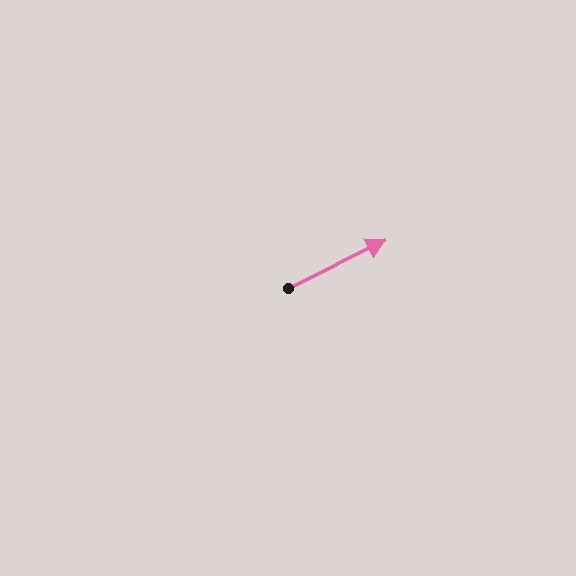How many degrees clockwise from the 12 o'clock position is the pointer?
Approximately 63 degrees.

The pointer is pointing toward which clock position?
Roughly 2 o'clock.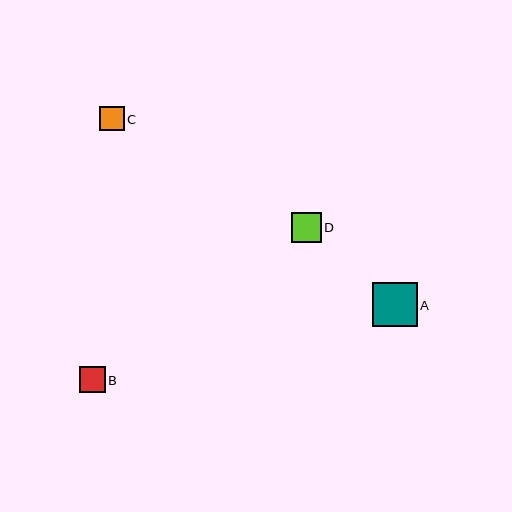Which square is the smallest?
Square C is the smallest with a size of approximately 24 pixels.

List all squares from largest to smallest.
From largest to smallest: A, D, B, C.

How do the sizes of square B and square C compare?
Square B and square C are approximately the same size.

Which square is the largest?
Square A is the largest with a size of approximately 45 pixels.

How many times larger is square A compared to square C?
Square A is approximately 1.8 times the size of square C.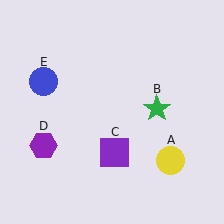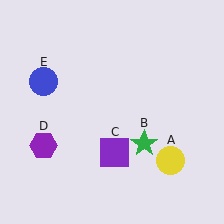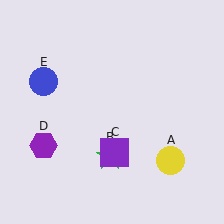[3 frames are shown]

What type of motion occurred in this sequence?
The green star (object B) rotated clockwise around the center of the scene.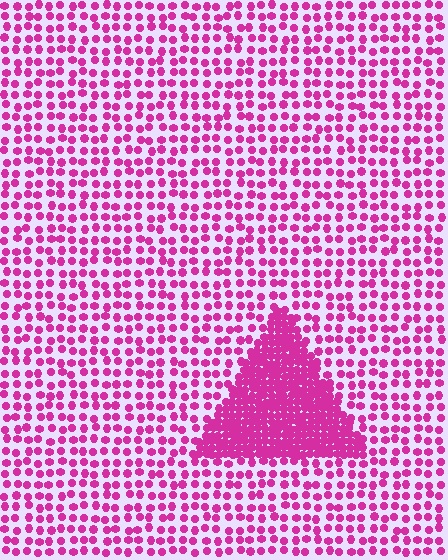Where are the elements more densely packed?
The elements are more densely packed inside the triangle boundary.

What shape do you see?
I see a triangle.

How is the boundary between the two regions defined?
The boundary is defined by a change in element density (approximately 2.9x ratio). All elements are the same color, size, and shape.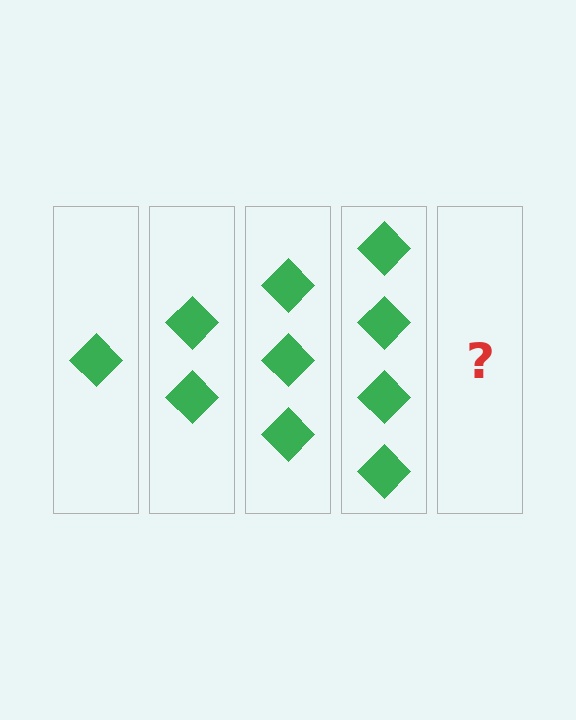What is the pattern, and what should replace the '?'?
The pattern is that each step adds one more diamond. The '?' should be 5 diamonds.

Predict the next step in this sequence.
The next step is 5 diamonds.